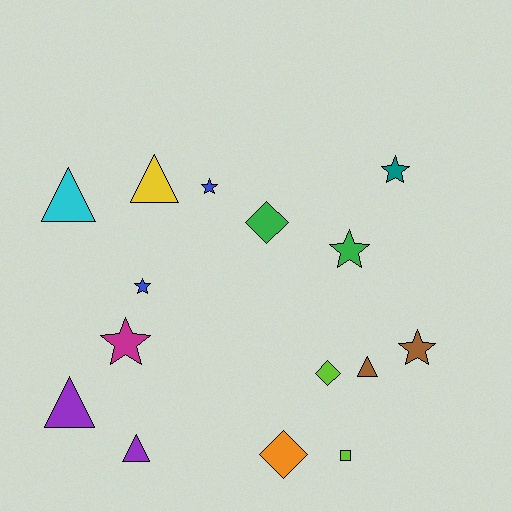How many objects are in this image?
There are 15 objects.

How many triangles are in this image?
There are 5 triangles.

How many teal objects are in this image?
There is 1 teal object.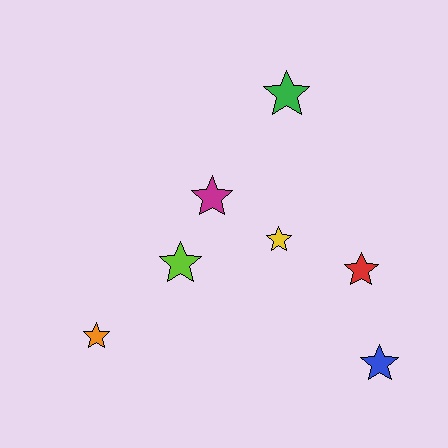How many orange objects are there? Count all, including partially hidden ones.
There is 1 orange object.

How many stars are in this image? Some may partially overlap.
There are 7 stars.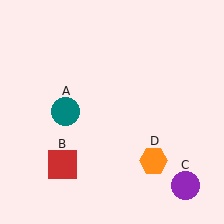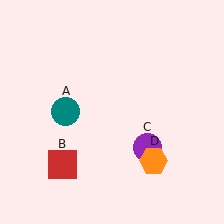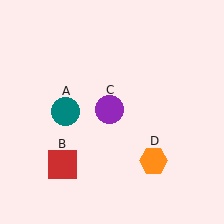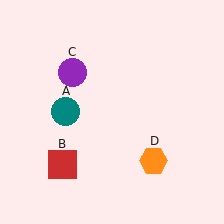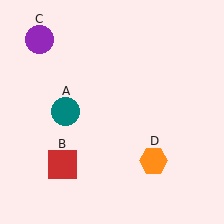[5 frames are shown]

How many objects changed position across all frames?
1 object changed position: purple circle (object C).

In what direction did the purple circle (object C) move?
The purple circle (object C) moved up and to the left.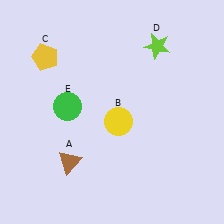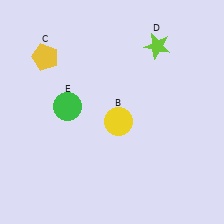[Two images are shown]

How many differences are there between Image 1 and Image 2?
There is 1 difference between the two images.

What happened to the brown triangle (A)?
The brown triangle (A) was removed in Image 2. It was in the bottom-left area of Image 1.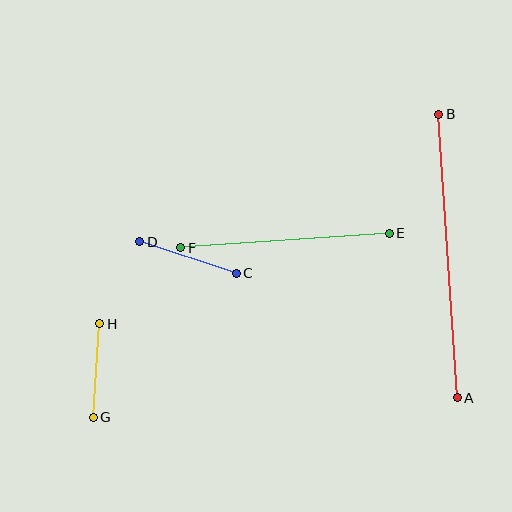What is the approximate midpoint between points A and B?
The midpoint is at approximately (448, 256) pixels.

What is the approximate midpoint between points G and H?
The midpoint is at approximately (97, 370) pixels.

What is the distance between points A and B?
The distance is approximately 284 pixels.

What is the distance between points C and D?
The distance is approximately 102 pixels.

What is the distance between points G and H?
The distance is approximately 94 pixels.